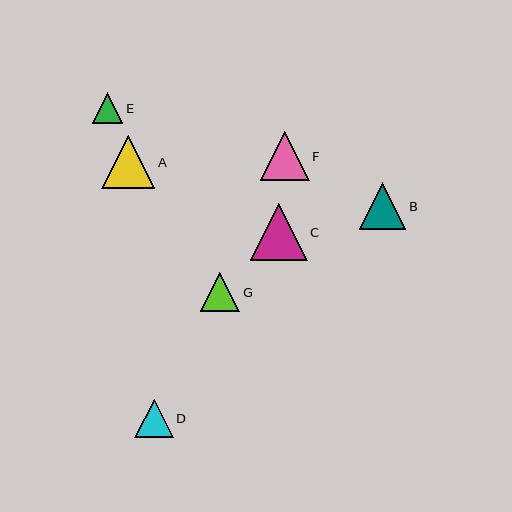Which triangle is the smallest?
Triangle E is the smallest with a size of approximately 31 pixels.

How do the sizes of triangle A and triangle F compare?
Triangle A and triangle F are approximately the same size.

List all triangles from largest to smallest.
From largest to smallest: C, A, F, B, G, D, E.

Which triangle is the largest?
Triangle C is the largest with a size of approximately 57 pixels.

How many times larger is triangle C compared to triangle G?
Triangle C is approximately 1.4 times the size of triangle G.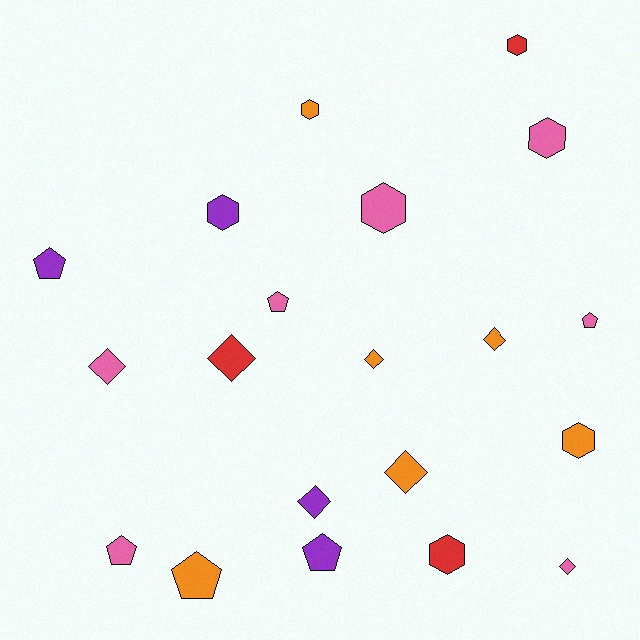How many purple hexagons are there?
There is 1 purple hexagon.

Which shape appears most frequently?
Diamond, with 7 objects.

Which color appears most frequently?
Pink, with 7 objects.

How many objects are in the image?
There are 20 objects.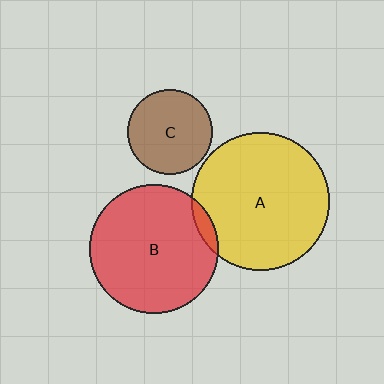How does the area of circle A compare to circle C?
Approximately 2.6 times.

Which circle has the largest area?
Circle A (yellow).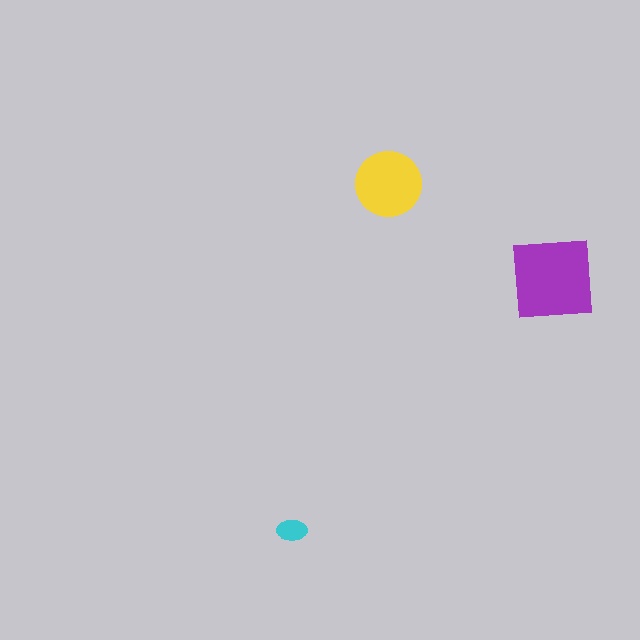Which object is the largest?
The purple square.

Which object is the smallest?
The cyan ellipse.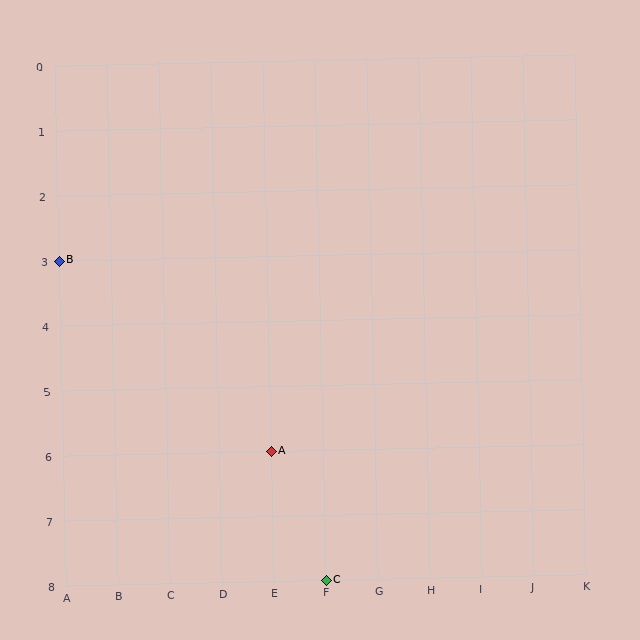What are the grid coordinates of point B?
Point B is at grid coordinates (A, 3).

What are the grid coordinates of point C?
Point C is at grid coordinates (F, 8).